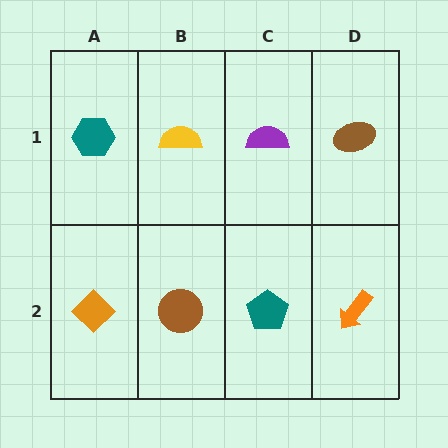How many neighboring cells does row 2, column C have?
3.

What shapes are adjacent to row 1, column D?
An orange arrow (row 2, column D), a purple semicircle (row 1, column C).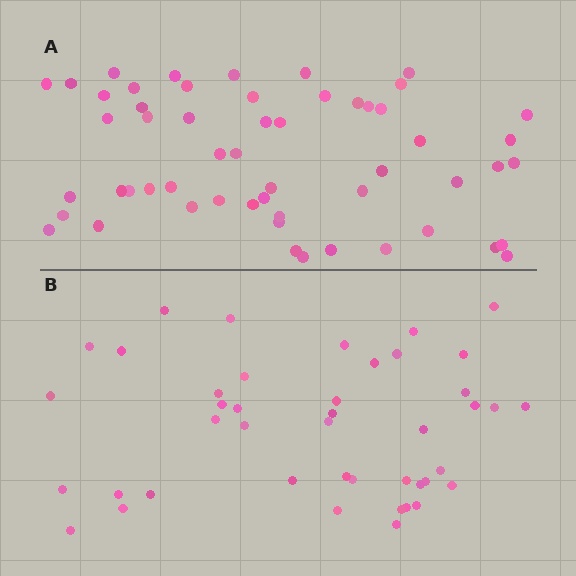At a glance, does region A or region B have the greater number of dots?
Region A (the top region) has more dots.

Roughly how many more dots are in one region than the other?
Region A has roughly 12 or so more dots than region B.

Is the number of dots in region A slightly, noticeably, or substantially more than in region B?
Region A has noticeably more, but not dramatically so. The ratio is roughly 1.3 to 1.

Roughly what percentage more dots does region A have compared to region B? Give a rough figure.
About 30% more.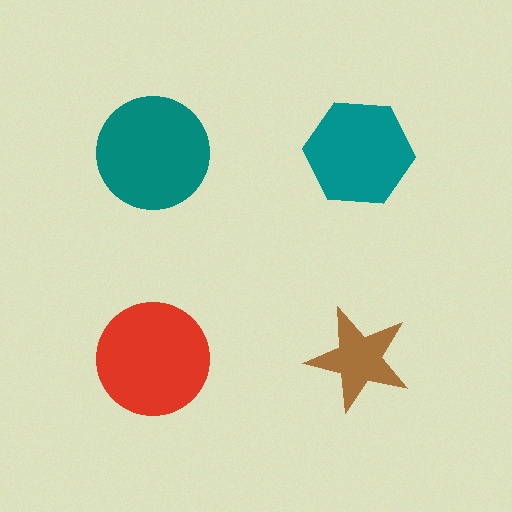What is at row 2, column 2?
A brown star.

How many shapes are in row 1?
2 shapes.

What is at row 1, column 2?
A teal hexagon.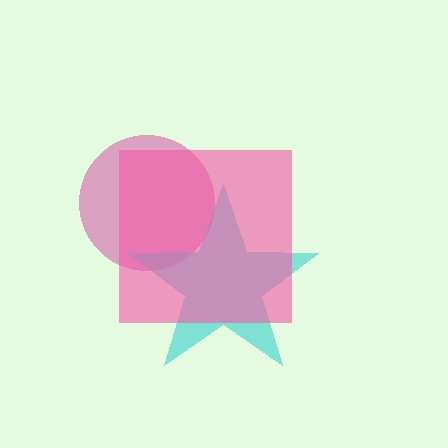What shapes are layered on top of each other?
The layered shapes are: a magenta circle, a cyan star, a pink square.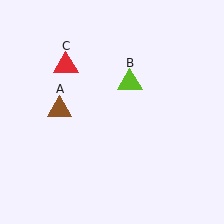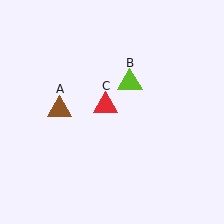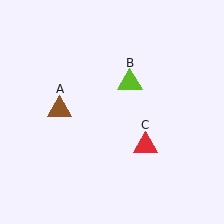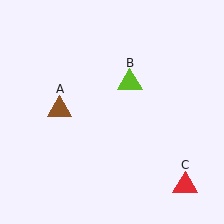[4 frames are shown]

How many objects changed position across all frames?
1 object changed position: red triangle (object C).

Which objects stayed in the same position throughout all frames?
Brown triangle (object A) and lime triangle (object B) remained stationary.